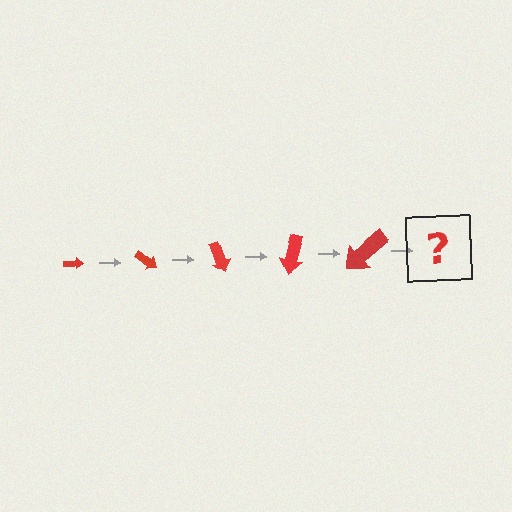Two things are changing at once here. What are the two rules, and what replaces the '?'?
The two rules are that the arrow grows larger each step and it rotates 35 degrees each step. The '?' should be an arrow, larger than the previous one and rotated 175 degrees from the start.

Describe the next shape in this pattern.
It should be an arrow, larger than the previous one and rotated 175 degrees from the start.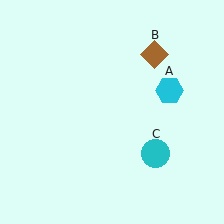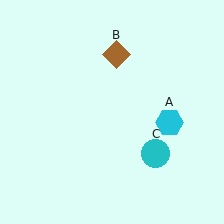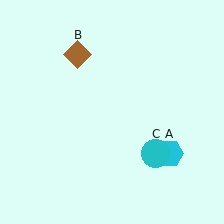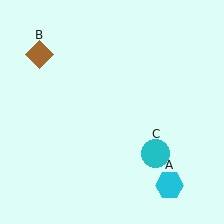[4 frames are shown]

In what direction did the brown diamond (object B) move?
The brown diamond (object B) moved left.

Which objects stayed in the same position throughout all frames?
Cyan circle (object C) remained stationary.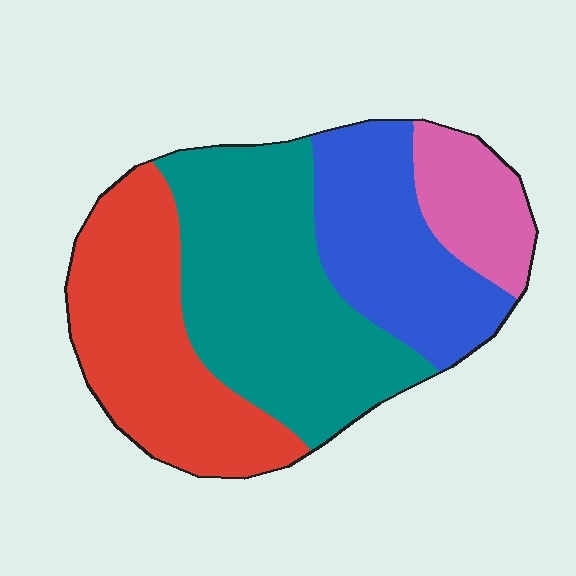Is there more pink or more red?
Red.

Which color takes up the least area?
Pink, at roughly 10%.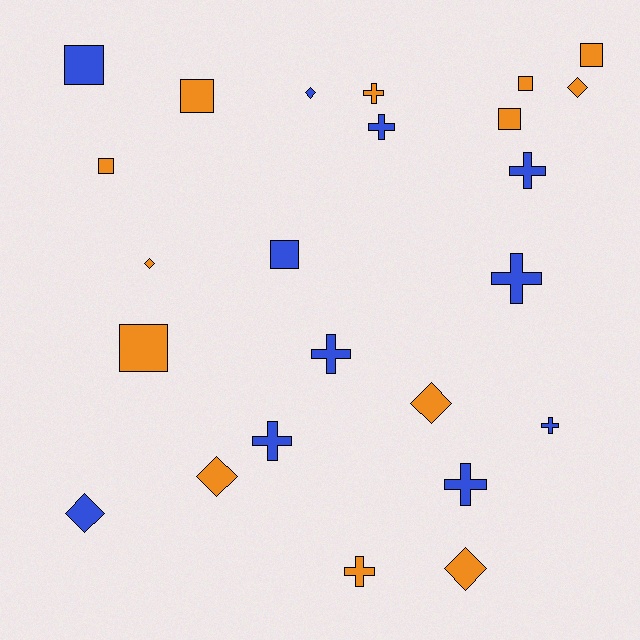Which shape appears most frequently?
Cross, with 9 objects.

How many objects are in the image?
There are 24 objects.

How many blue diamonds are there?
There are 2 blue diamonds.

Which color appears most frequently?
Orange, with 13 objects.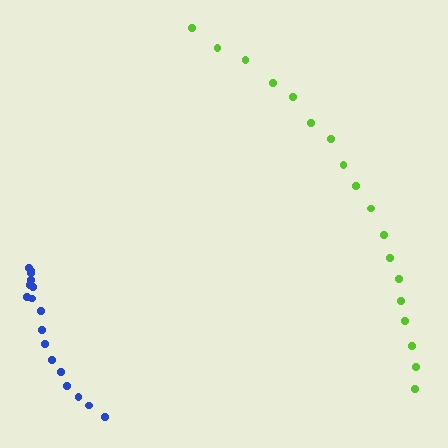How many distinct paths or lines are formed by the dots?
There are 2 distinct paths.